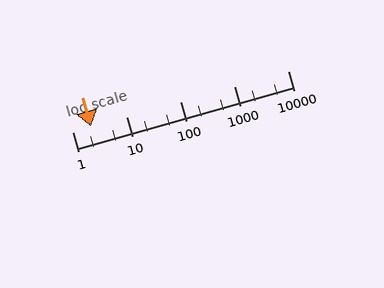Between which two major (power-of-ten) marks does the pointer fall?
The pointer is between 1 and 10.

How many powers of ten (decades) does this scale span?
The scale spans 4 decades, from 1 to 10000.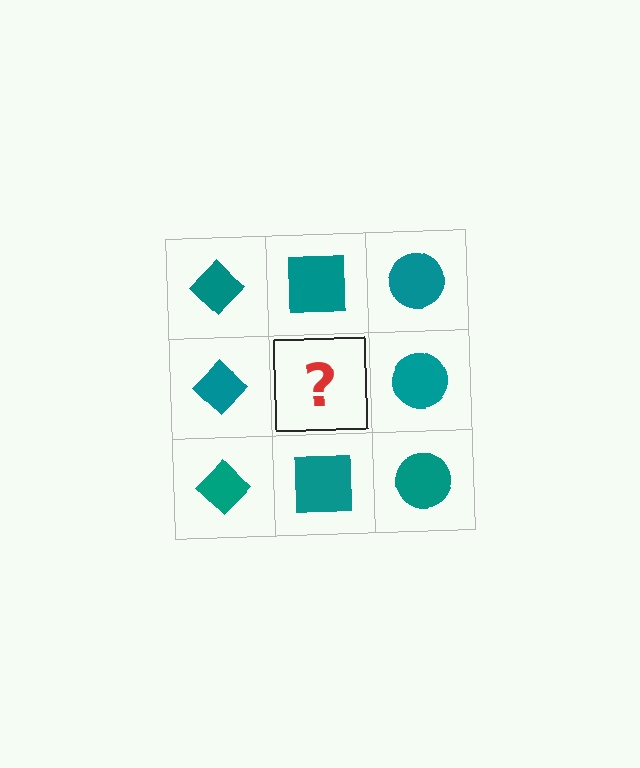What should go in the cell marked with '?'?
The missing cell should contain a teal square.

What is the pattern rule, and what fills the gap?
The rule is that each column has a consistent shape. The gap should be filled with a teal square.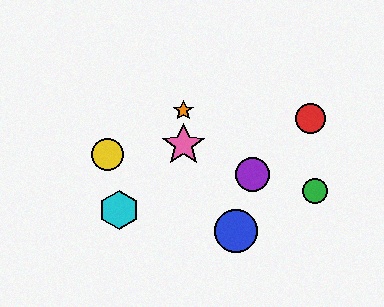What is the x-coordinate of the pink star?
The pink star is at x≈183.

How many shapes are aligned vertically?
2 shapes (the orange star, the pink star) are aligned vertically.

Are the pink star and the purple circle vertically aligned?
No, the pink star is at x≈183 and the purple circle is at x≈253.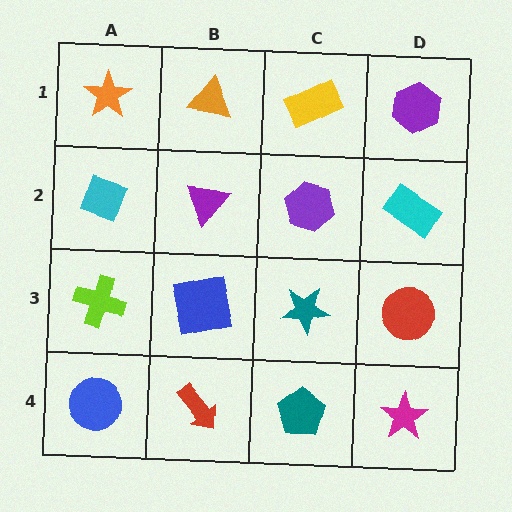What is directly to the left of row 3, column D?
A teal star.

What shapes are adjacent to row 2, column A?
An orange star (row 1, column A), a lime cross (row 3, column A), a purple triangle (row 2, column B).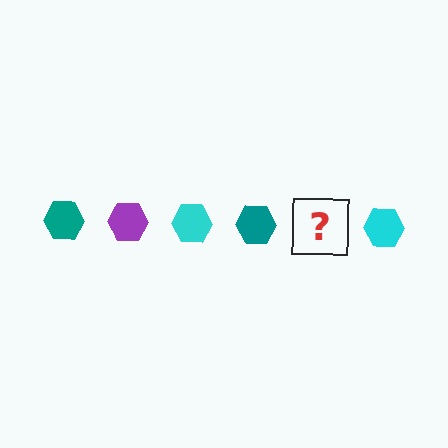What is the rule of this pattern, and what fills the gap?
The rule is that the pattern cycles through teal, purple, cyan hexagons. The gap should be filled with a purple hexagon.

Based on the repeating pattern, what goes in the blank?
The blank should be a purple hexagon.